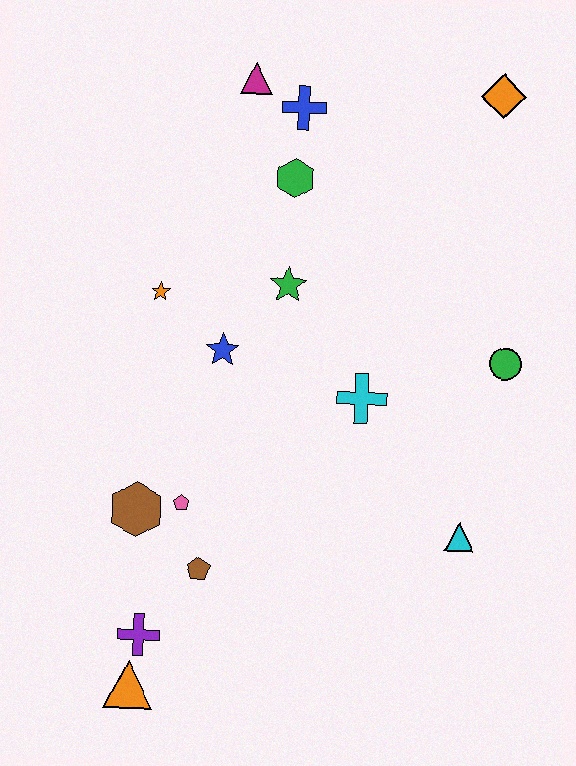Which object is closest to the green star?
The blue star is closest to the green star.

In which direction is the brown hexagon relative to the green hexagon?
The brown hexagon is below the green hexagon.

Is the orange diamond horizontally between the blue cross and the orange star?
No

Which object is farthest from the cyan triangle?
The magenta triangle is farthest from the cyan triangle.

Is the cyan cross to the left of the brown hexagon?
No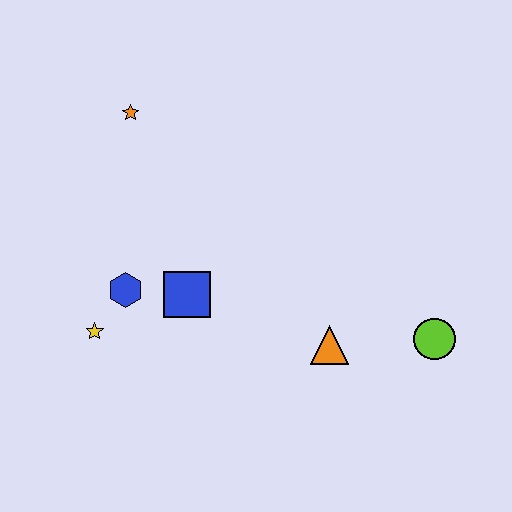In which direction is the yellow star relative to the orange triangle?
The yellow star is to the left of the orange triangle.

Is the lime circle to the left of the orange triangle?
No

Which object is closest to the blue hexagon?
The yellow star is closest to the blue hexagon.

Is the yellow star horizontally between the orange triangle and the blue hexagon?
No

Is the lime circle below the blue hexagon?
Yes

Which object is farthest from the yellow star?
The lime circle is farthest from the yellow star.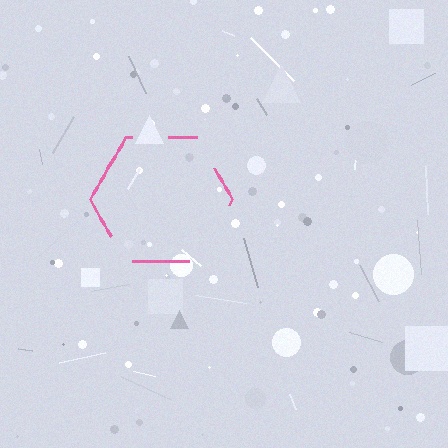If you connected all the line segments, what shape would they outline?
They would outline a hexagon.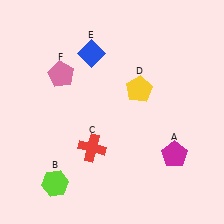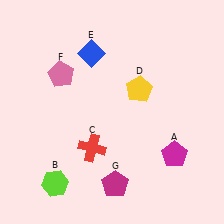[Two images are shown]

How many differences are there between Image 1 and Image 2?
There is 1 difference between the two images.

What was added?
A magenta pentagon (G) was added in Image 2.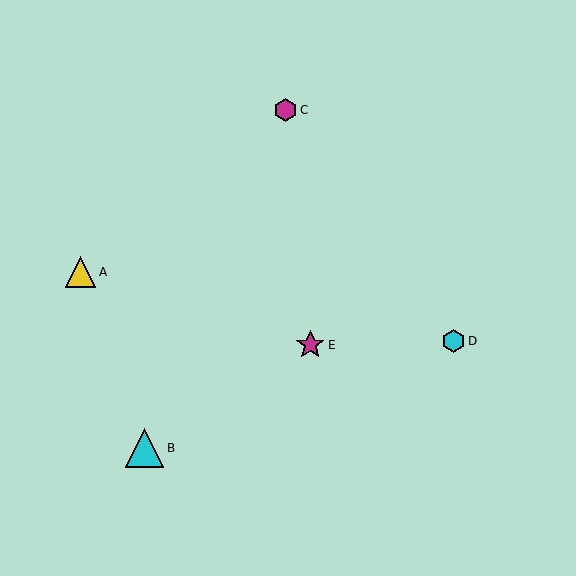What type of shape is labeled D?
Shape D is a cyan hexagon.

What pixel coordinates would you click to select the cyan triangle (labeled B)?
Click at (144, 448) to select the cyan triangle B.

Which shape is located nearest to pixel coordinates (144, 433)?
The cyan triangle (labeled B) at (144, 448) is nearest to that location.